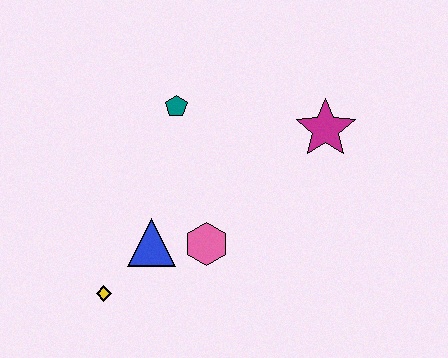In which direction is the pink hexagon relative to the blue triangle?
The pink hexagon is to the right of the blue triangle.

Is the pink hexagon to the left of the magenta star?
Yes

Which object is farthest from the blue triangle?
The magenta star is farthest from the blue triangle.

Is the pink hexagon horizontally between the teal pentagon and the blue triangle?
No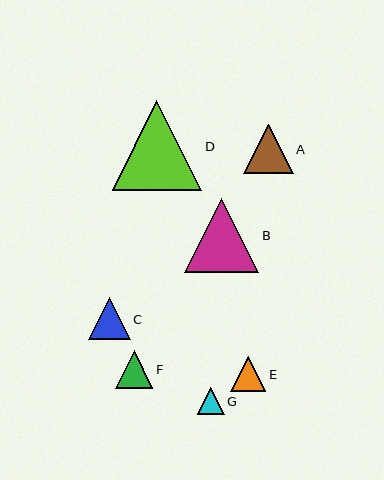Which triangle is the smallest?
Triangle G is the smallest with a size of approximately 27 pixels.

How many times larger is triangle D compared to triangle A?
Triangle D is approximately 1.8 times the size of triangle A.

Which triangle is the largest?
Triangle D is the largest with a size of approximately 90 pixels.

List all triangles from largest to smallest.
From largest to smallest: D, B, A, C, F, E, G.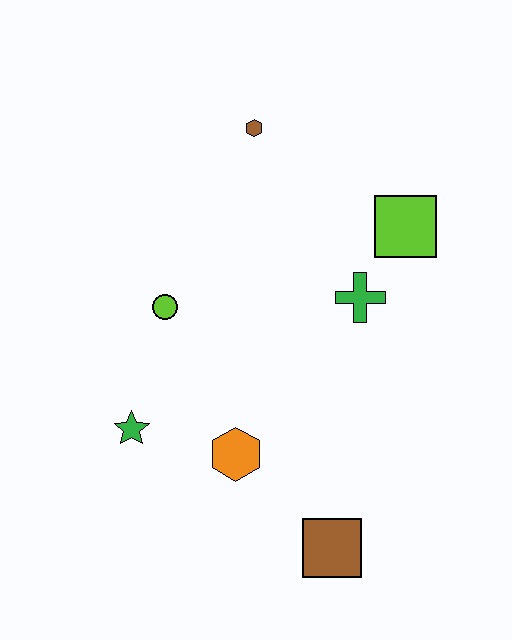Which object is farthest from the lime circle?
The brown square is farthest from the lime circle.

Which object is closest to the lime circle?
The green star is closest to the lime circle.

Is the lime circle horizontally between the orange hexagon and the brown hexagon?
No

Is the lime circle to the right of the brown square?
No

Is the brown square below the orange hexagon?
Yes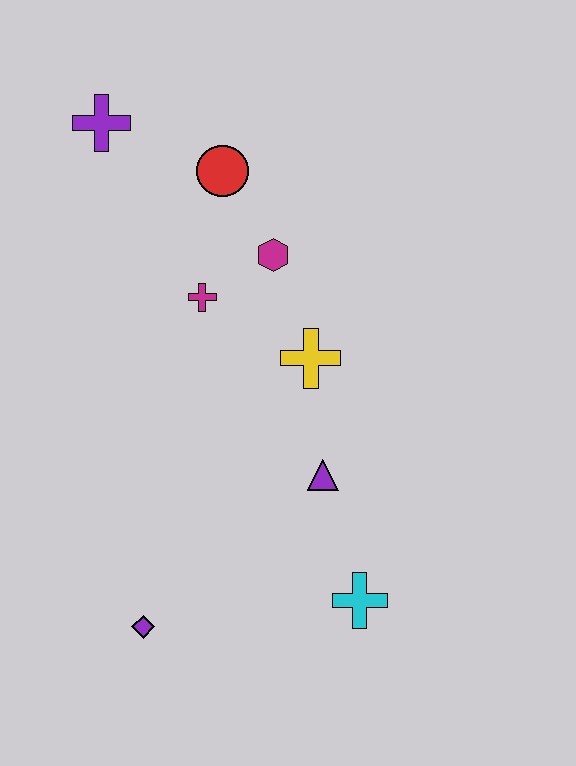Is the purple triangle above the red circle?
No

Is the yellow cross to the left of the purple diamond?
No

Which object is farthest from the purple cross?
The cyan cross is farthest from the purple cross.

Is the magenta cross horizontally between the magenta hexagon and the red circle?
No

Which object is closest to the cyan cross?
The purple triangle is closest to the cyan cross.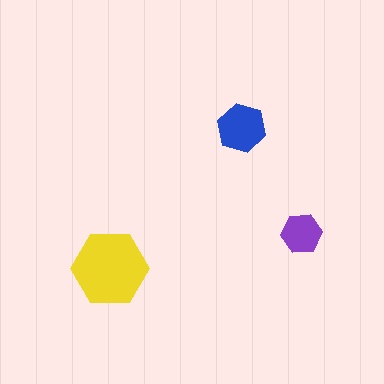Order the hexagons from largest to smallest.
the yellow one, the blue one, the purple one.